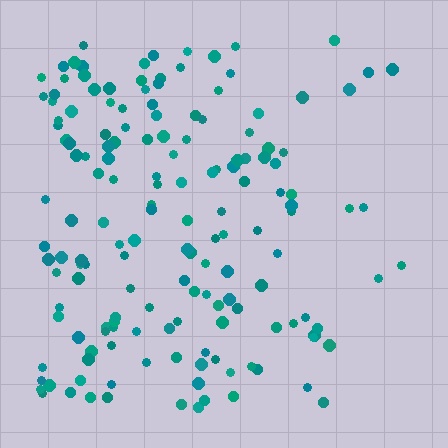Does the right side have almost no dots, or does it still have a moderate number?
Still a moderate number, just noticeably fewer than the left.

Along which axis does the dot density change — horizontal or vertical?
Horizontal.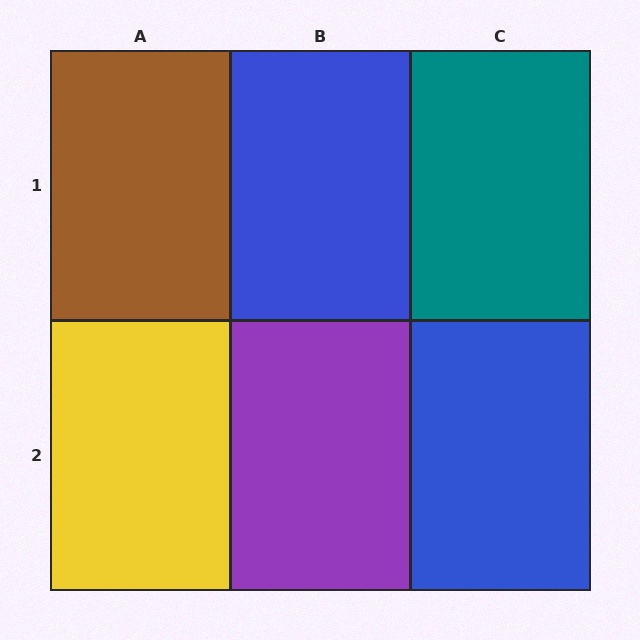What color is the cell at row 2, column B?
Purple.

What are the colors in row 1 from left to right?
Brown, blue, teal.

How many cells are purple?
1 cell is purple.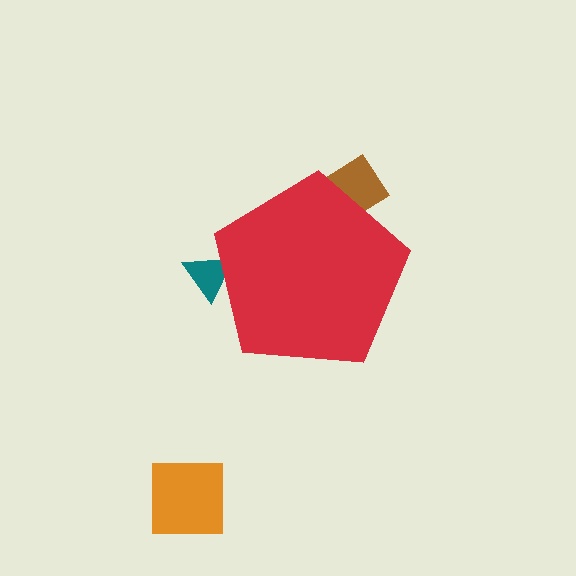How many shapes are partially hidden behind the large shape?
2 shapes are partially hidden.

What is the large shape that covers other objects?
A red pentagon.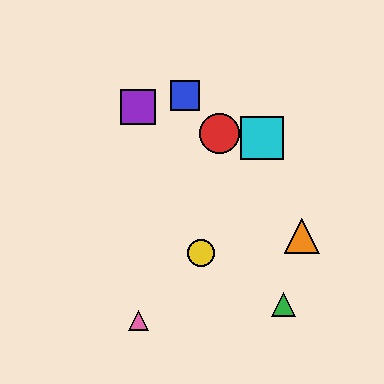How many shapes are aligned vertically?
2 shapes (the purple square, the pink triangle) are aligned vertically.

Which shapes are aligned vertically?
The purple square, the pink triangle are aligned vertically.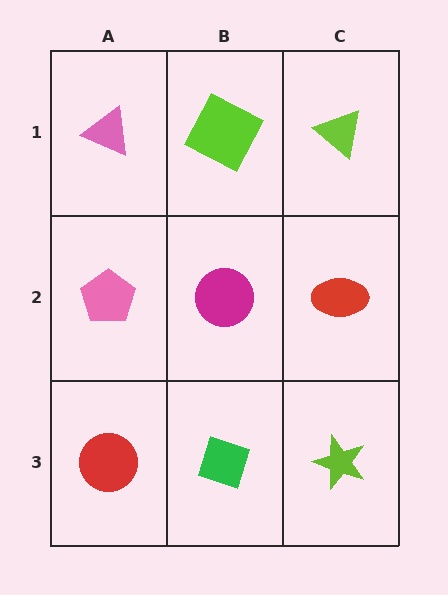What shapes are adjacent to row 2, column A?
A pink triangle (row 1, column A), a red circle (row 3, column A), a magenta circle (row 2, column B).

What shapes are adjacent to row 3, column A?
A pink pentagon (row 2, column A), a green diamond (row 3, column B).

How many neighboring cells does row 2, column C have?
3.